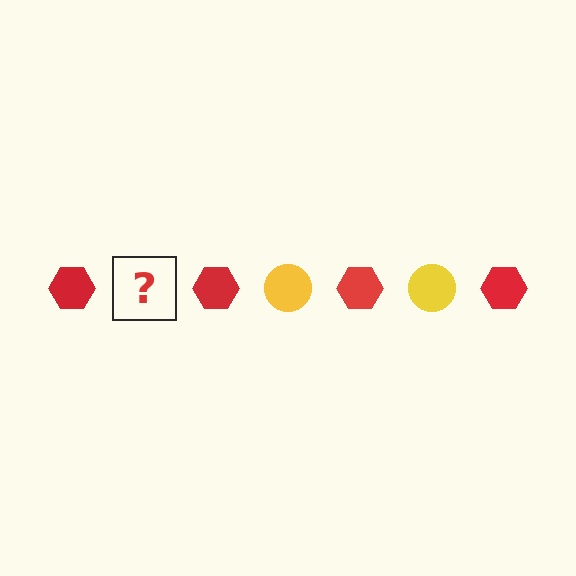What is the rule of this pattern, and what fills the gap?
The rule is that the pattern alternates between red hexagon and yellow circle. The gap should be filled with a yellow circle.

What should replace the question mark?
The question mark should be replaced with a yellow circle.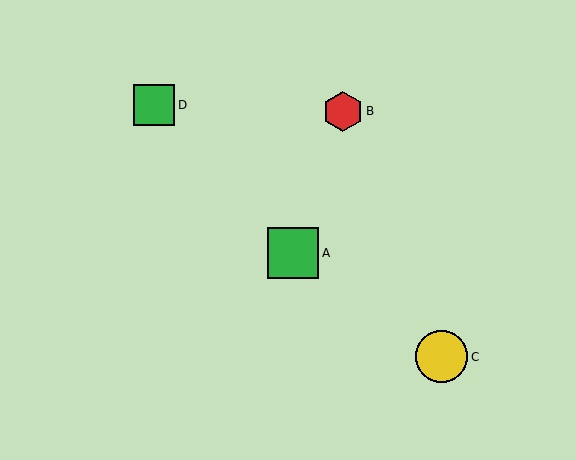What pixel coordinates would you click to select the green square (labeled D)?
Click at (154, 105) to select the green square D.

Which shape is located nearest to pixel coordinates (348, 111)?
The red hexagon (labeled B) at (343, 111) is nearest to that location.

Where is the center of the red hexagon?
The center of the red hexagon is at (343, 111).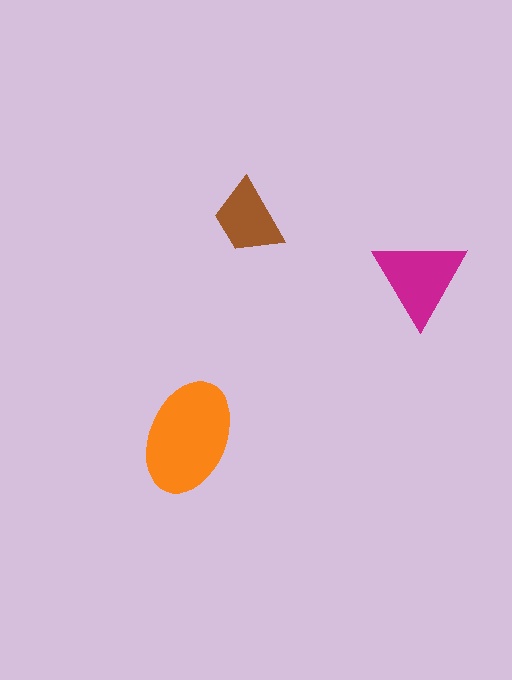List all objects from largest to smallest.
The orange ellipse, the magenta triangle, the brown trapezoid.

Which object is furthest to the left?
The orange ellipse is leftmost.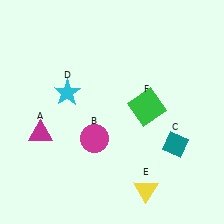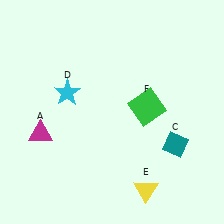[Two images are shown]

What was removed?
The magenta circle (B) was removed in Image 2.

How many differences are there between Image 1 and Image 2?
There is 1 difference between the two images.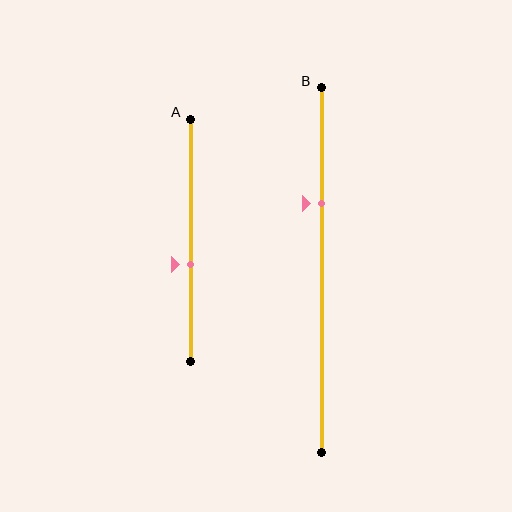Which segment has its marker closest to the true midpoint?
Segment A has its marker closest to the true midpoint.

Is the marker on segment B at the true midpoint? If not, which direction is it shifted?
No, the marker on segment B is shifted upward by about 18% of the segment length.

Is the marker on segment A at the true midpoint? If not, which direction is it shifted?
No, the marker on segment A is shifted downward by about 10% of the segment length.